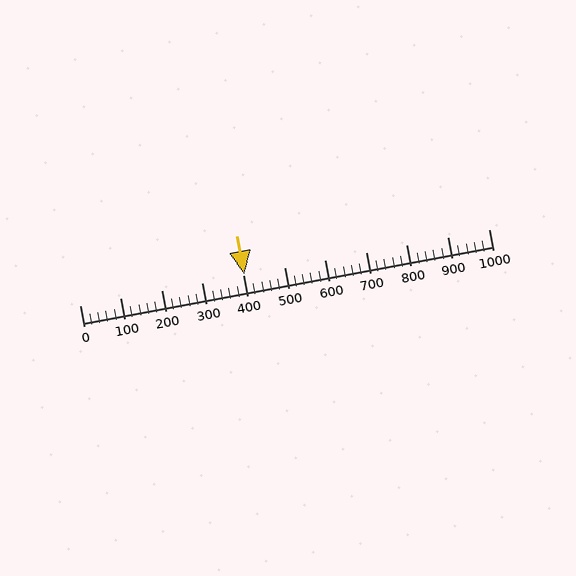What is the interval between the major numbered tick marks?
The major tick marks are spaced 100 units apart.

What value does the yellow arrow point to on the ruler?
The yellow arrow points to approximately 402.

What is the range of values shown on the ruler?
The ruler shows values from 0 to 1000.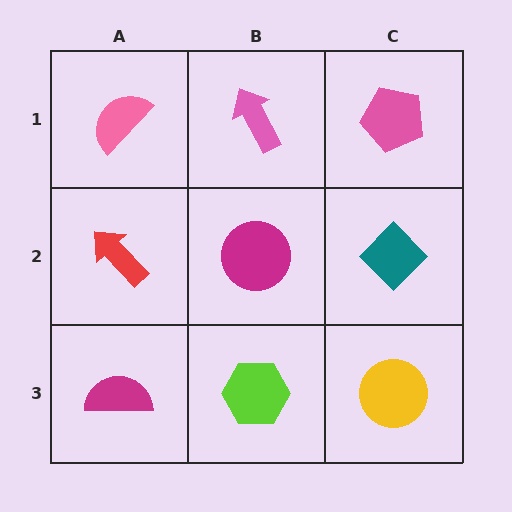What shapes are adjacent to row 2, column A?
A pink semicircle (row 1, column A), a magenta semicircle (row 3, column A), a magenta circle (row 2, column B).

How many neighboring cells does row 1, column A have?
2.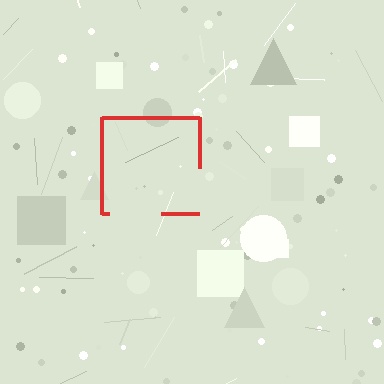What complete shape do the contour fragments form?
The contour fragments form a square.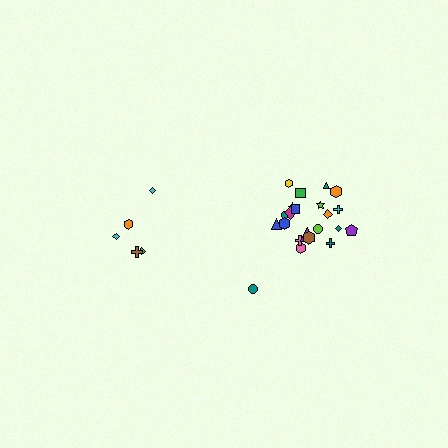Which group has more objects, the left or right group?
The right group.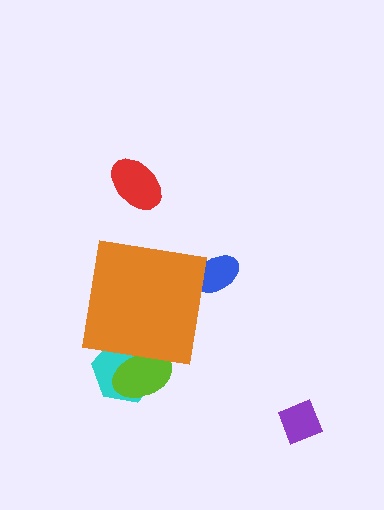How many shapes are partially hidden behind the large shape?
3 shapes are partially hidden.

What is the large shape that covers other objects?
An orange square.